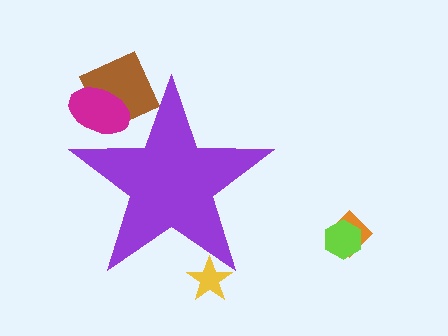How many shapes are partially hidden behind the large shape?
3 shapes are partially hidden.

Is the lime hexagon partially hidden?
No, the lime hexagon is fully visible.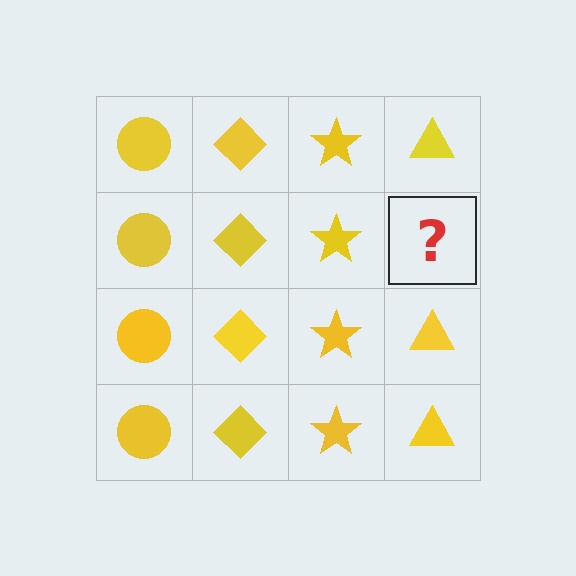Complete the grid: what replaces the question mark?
The question mark should be replaced with a yellow triangle.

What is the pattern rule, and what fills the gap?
The rule is that each column has a consistent shape. The gap should be filled with a yellow triangle.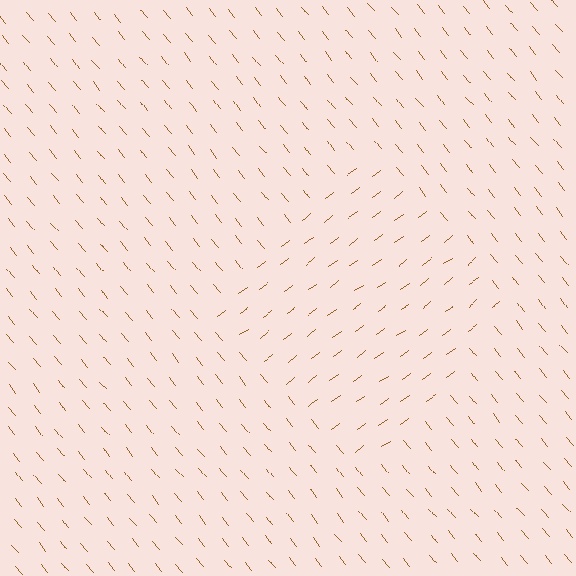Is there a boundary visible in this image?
Yes, there is a texture boundary formed by a change in line orientation.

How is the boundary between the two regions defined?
The boundary is defined purely by a change in line orientation (approximately 88 degrees difference). All lines are the same color and thickness.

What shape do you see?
I see a diamond.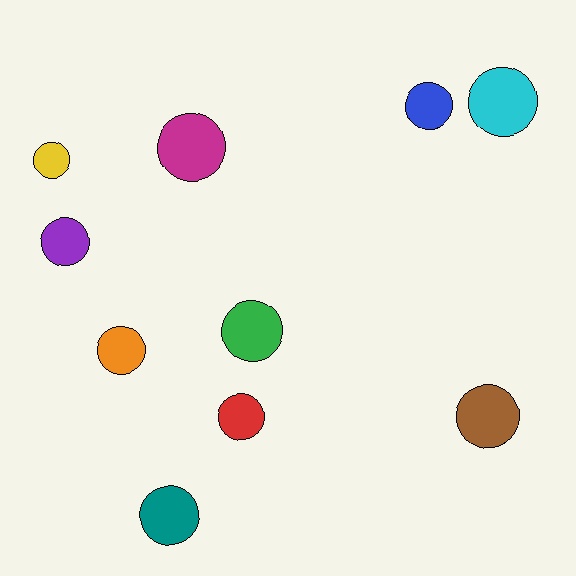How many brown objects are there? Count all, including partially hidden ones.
There is 1 brown object.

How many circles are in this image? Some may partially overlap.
There are 10 circles.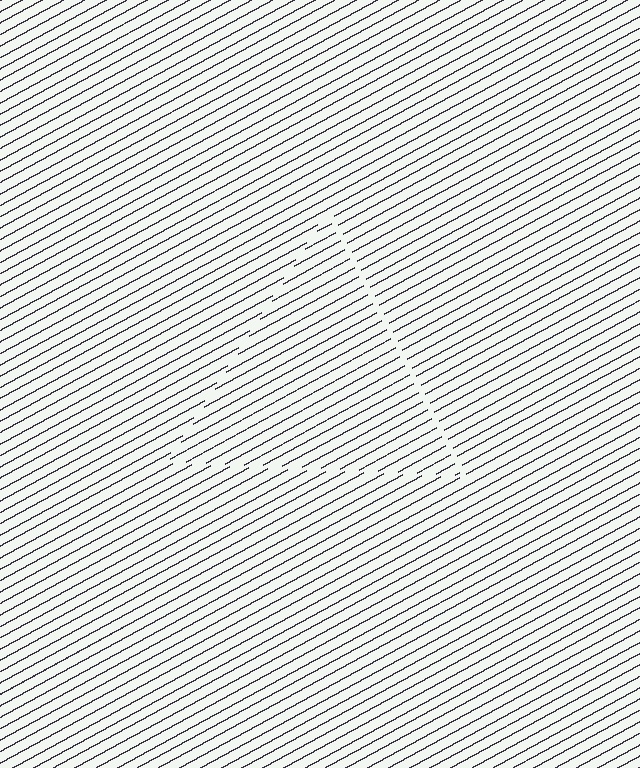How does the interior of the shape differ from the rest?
The interior of the shape contains the same grating, shifted by half a period — the contour is defined by the phase discontinuity where line-ends from the inner and outer gratings abut.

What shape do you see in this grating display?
An illusory triangle. The interior of the shape contains the same grating, shifted by half a period — the contour is defined by the phase discontinuity where line-ends from the inner and outer gratings abut.